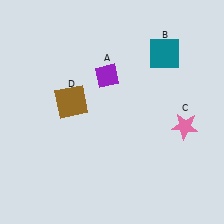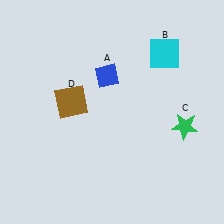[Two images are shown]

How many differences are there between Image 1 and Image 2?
There are 3 differences between the two images.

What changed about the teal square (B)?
In Image 1, B is teal. In Image 2, it changed to cyan.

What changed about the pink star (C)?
In Image 1, C is pink. In Image 2, it changed to green.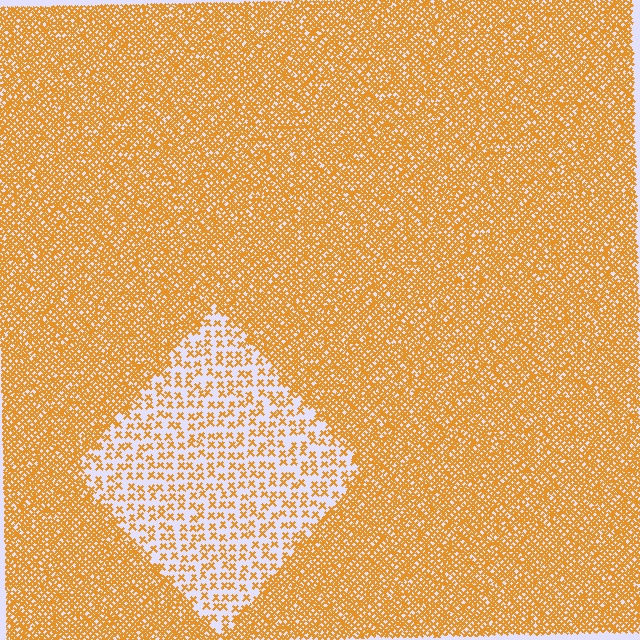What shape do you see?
I see a diamond.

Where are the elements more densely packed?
The elements are more densely packed outside the diamond boundary.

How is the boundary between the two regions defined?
The boundary is defined by a change in element density (approximately 2.9x ratio). All elements are the same color, size, and shape.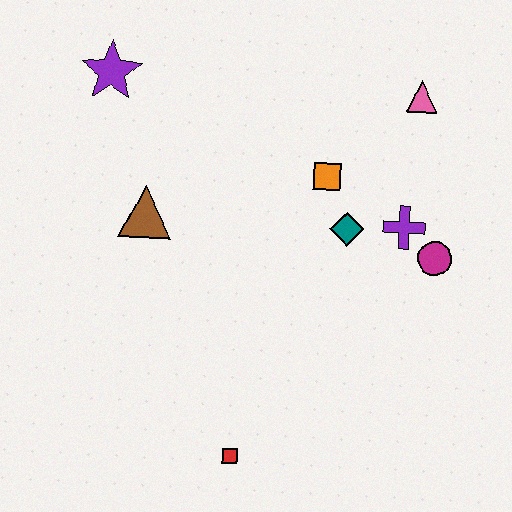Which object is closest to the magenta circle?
The purple cross is closest to the magenta circle.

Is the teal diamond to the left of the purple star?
No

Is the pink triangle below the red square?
No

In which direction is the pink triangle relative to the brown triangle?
The pink triangle is to the right of the brown triangle.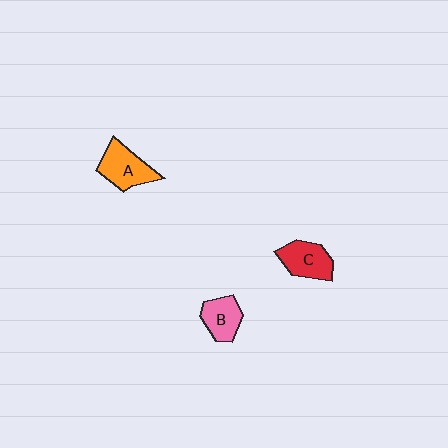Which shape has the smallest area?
Shape B (pink).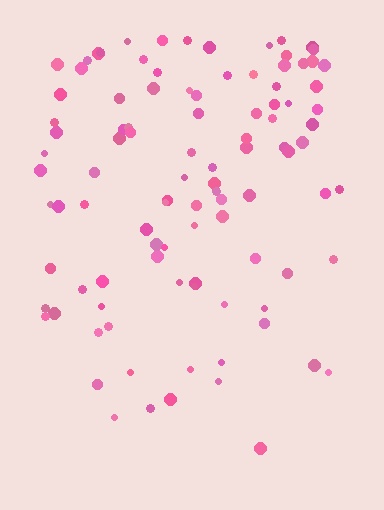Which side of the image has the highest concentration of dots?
The top.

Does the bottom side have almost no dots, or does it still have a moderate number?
Still a moderate number, just noticeably fewer than the top.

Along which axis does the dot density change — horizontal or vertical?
Vertical.